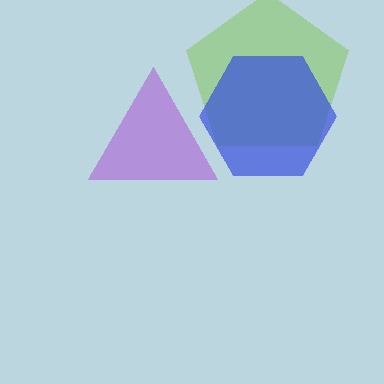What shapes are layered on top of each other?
The layered shapes are: a purple triangle, a lime pentagon, a blue hexagon.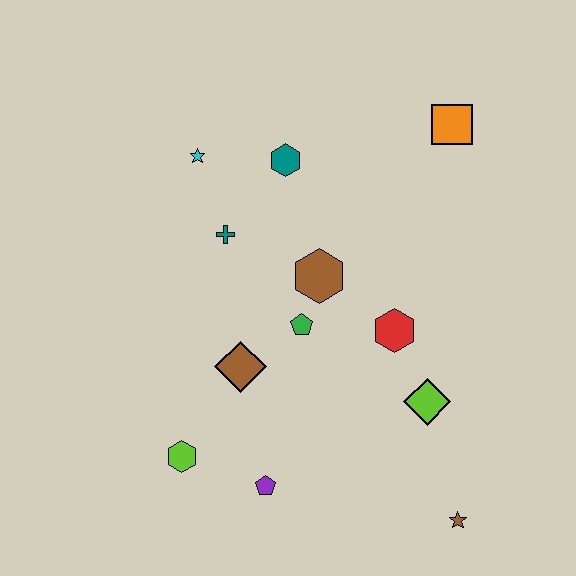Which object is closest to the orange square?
The teal hexagon is closest to the orange square.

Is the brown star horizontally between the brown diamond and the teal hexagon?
No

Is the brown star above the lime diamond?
No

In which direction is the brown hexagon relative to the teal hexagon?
The brown hexagon is below the teal hexagon.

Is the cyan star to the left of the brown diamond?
Yes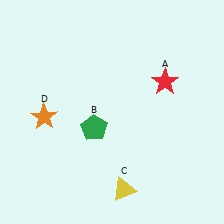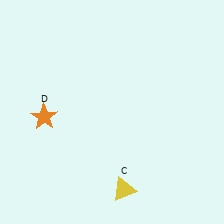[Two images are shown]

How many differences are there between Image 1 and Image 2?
There are 2 differences between the two images.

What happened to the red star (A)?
The red star (A) was removed in Image 2. It was in the top-right area of Image 1.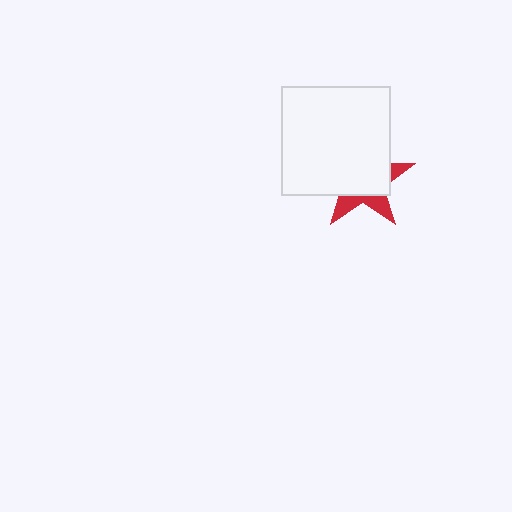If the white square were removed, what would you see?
You would see the complete red star.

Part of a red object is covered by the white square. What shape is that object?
It is a star.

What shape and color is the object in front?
The object in front is a white square.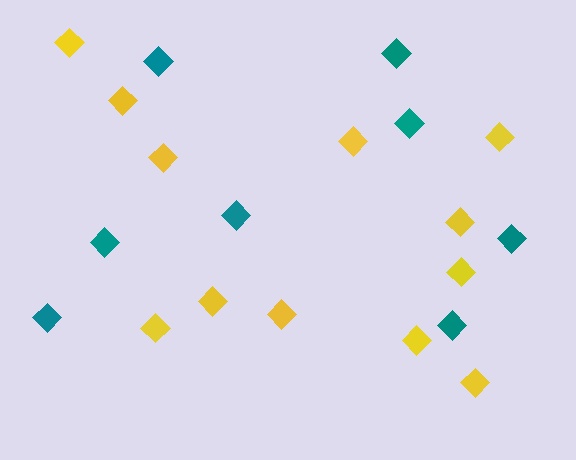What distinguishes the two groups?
There are 2 groups: one group of teal diamonds (8) and one group of yellow diamonds (12).